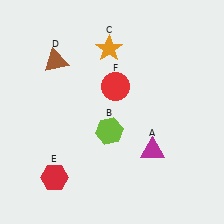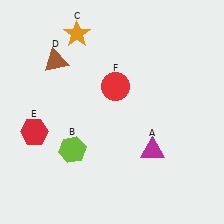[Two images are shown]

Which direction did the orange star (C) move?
The orange star (C) moved left.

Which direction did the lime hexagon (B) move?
The lime hexagon (B) moved left.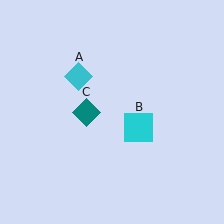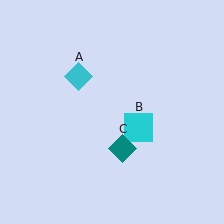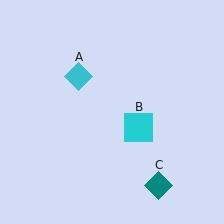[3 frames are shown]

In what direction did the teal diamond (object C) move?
The teal diamond (object C) moved down and to the right.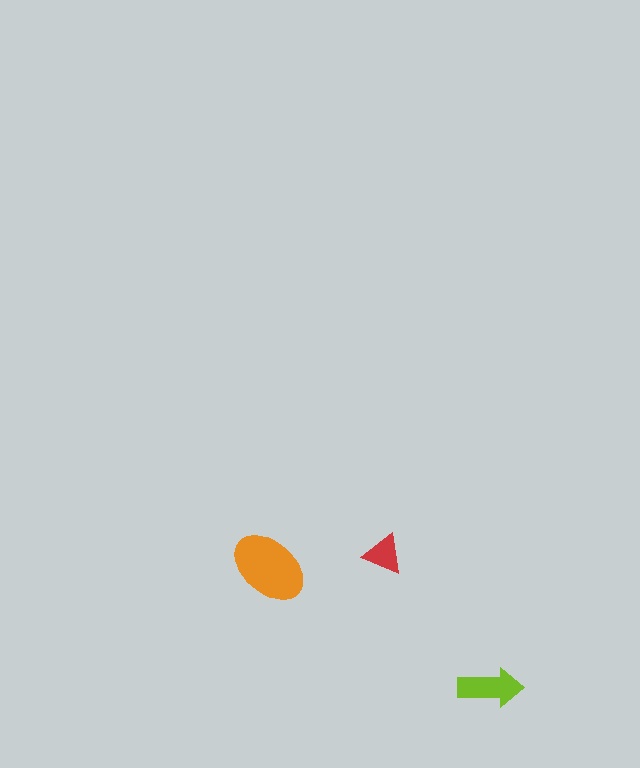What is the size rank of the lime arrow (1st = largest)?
2nd.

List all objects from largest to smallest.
The orange ellipse, the lime arrow, the red triangle.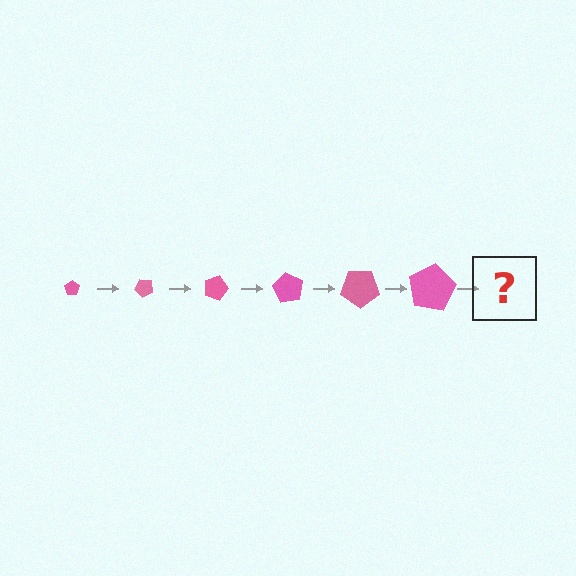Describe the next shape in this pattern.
It should be a pentagon, larger than the previous one and rotated 270 degrees from the start.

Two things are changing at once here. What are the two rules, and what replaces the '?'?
The two rules are that the pentagon grows larger each step and it rotates 45 degrees each step. The '?' should be a pentagon, larger than the previous one and rotated 270 degrees from the start.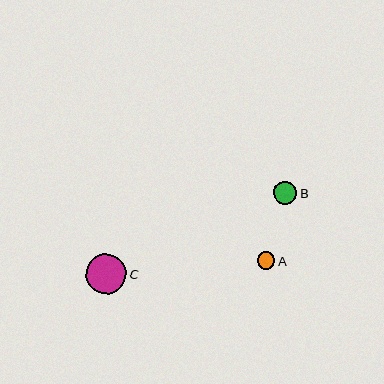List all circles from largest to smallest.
From largest to smallest: C, B, A.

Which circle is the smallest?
Circle A is the smallest with a size of approximately 18 pixels.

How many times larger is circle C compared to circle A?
Circle C is approximately 2.2 times the size of circle A.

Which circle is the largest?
Circle C is the largest with a size of approximately 40 pixels.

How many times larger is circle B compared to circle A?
Circle B is approximately 1.3 times the size of circle A.